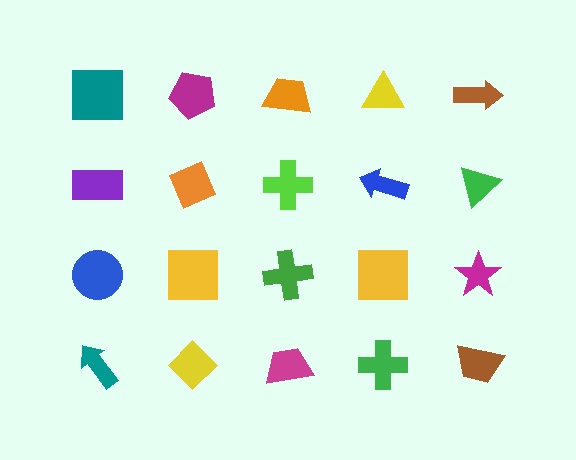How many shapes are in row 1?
5 shapes.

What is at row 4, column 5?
A brown trapezoid.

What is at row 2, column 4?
A blue arrow.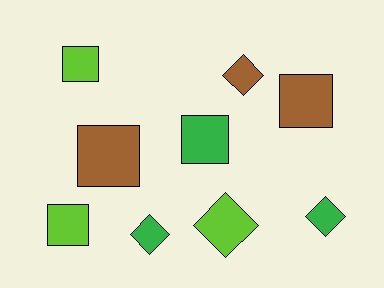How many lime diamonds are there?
There is 1 lime diamond.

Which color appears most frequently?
Brown, with 3 objects.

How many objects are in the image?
There are 9 objects.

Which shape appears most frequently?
Square, with 5 objects.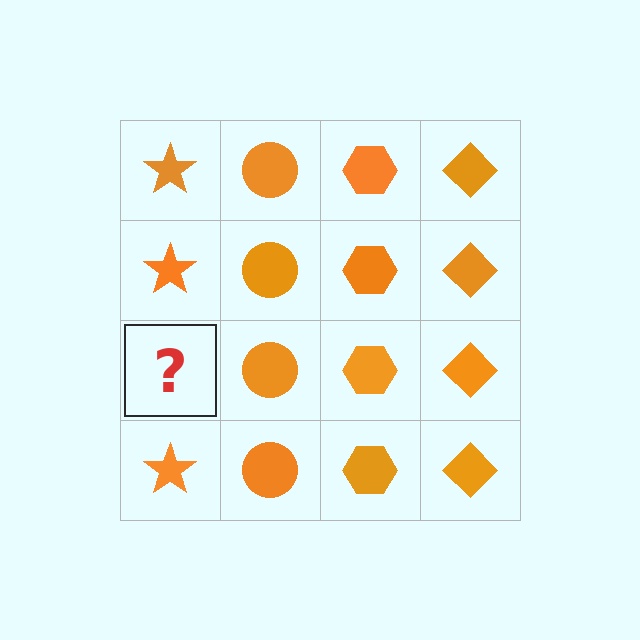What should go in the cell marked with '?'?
The missing cell should contain an orange star.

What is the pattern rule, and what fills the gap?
The rule is that each column has a consistent shape. The gap should be filled with an orange star.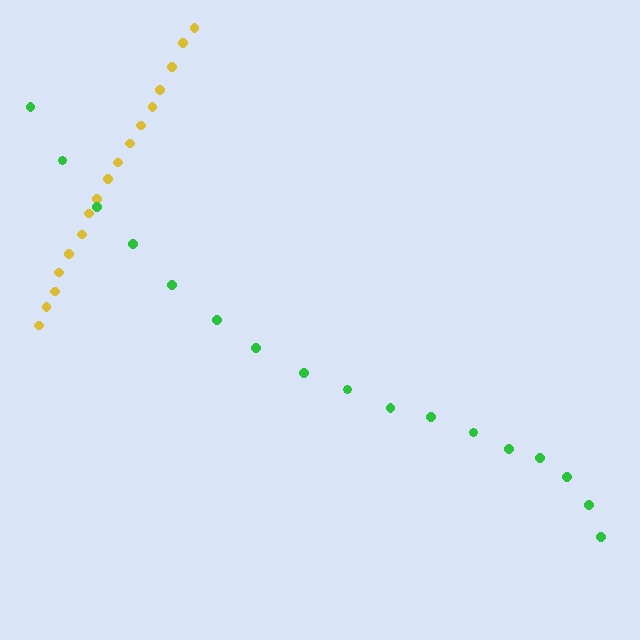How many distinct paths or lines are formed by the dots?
There are 2 distinct paths.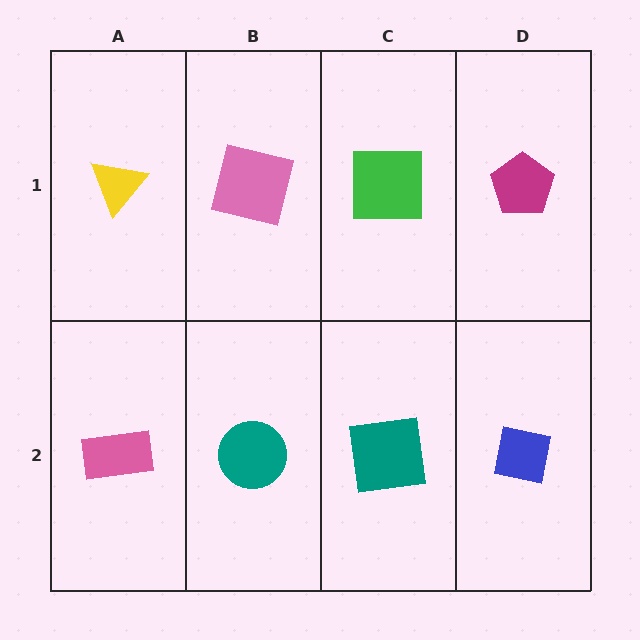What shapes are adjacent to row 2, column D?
A magenta pentagon (row 1, column D), a teal square (row 2, column C).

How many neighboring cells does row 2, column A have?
2.